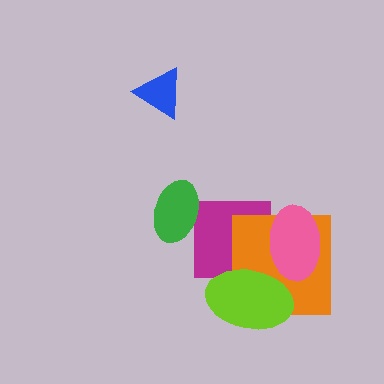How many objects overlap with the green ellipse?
1 object overlaps with the green ellipse.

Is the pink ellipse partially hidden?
Yes, it is partially covered by another shape.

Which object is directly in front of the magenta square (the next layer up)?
The orange square is directly in front of the magenta square.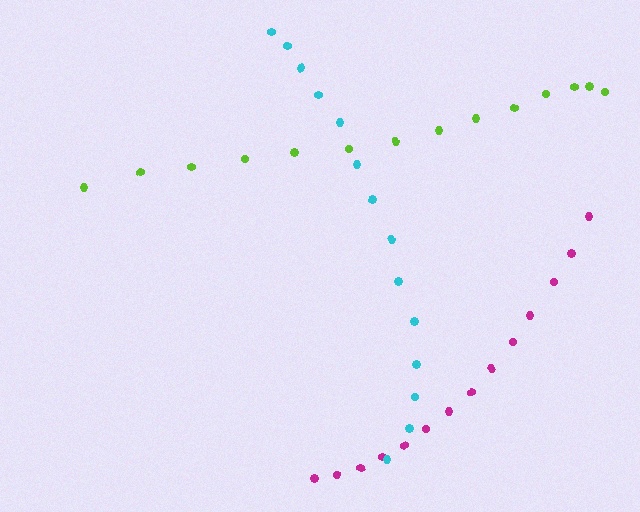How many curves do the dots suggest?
There are 3 distinct paths.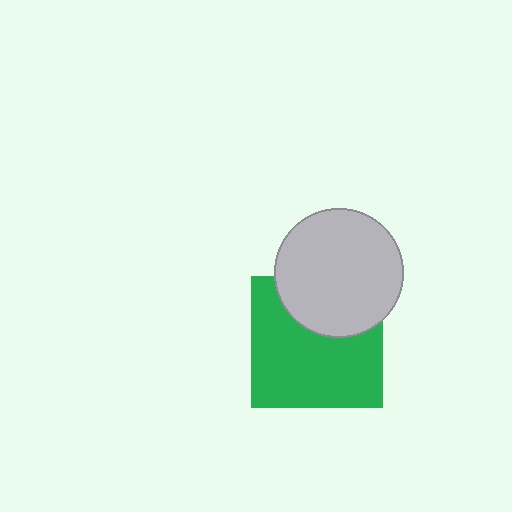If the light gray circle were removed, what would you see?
You would see the complete green square.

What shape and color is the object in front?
The object in front is a light gray circle.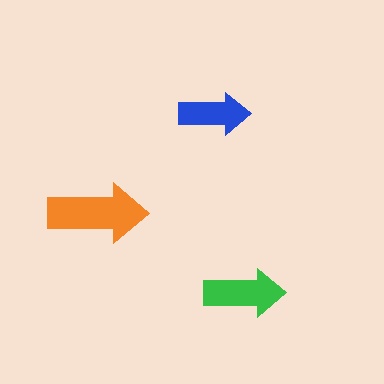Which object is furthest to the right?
The green arrow is rightmost.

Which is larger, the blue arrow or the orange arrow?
The orange one.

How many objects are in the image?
There are 3 objects in the image.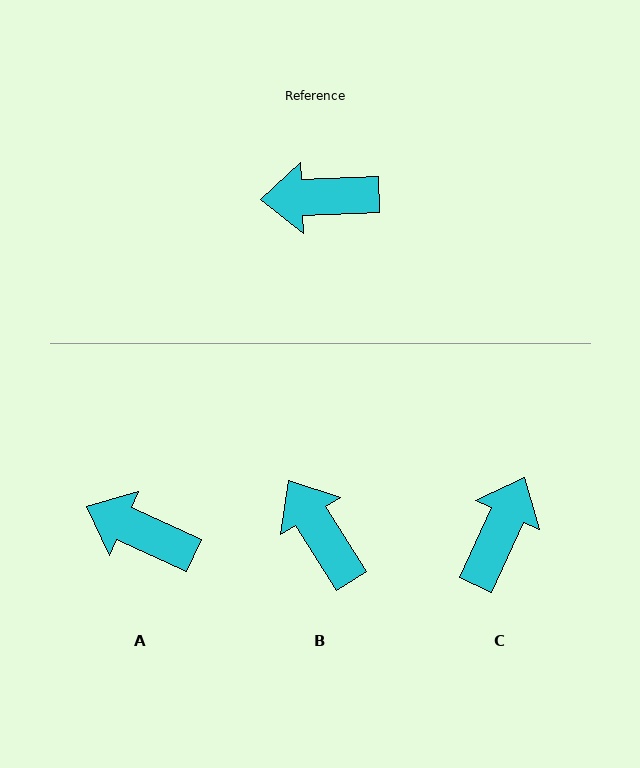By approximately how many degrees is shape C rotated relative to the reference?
Approximately 117 degrees clockwise.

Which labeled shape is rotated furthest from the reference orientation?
C, about 117 degrees away.